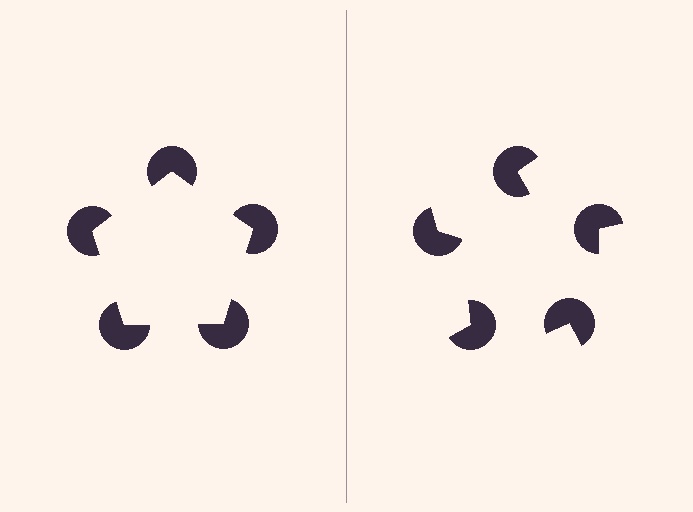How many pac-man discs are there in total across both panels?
10 — 5 on each side.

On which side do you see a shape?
An illusory pentagon appears on the left side. On the right side the wedge cuts are rotated, so no coherent shape forms.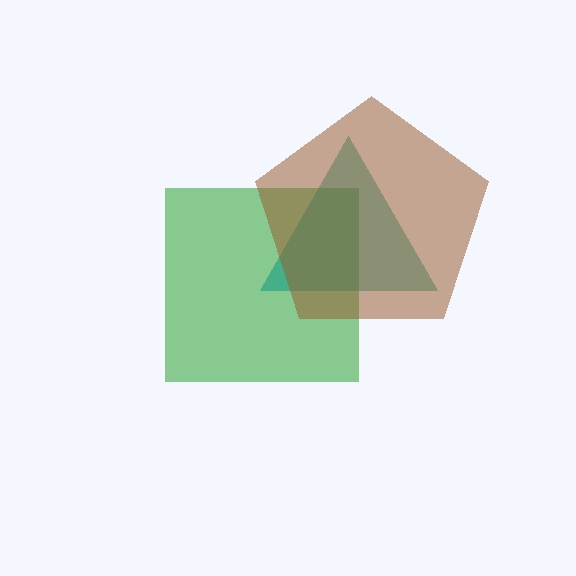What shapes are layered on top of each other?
The layered shapes are: a green square, a teal triangle, a brown pentagon.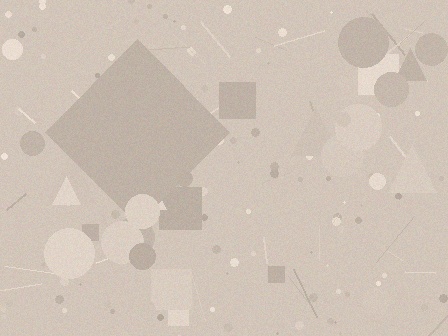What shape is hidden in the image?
A diamond is hidden in the image.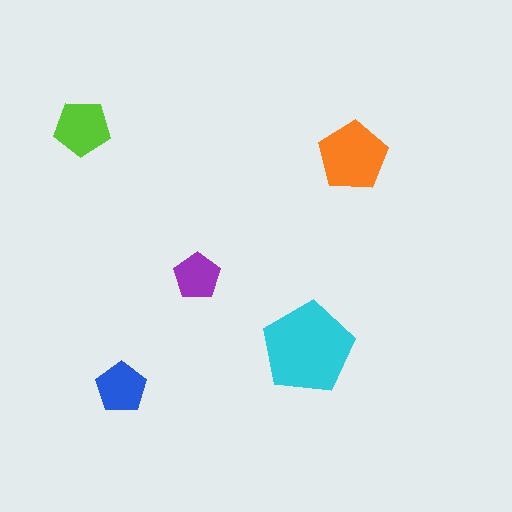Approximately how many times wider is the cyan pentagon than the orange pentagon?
About 1.5 times wider.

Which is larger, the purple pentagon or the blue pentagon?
The blue one.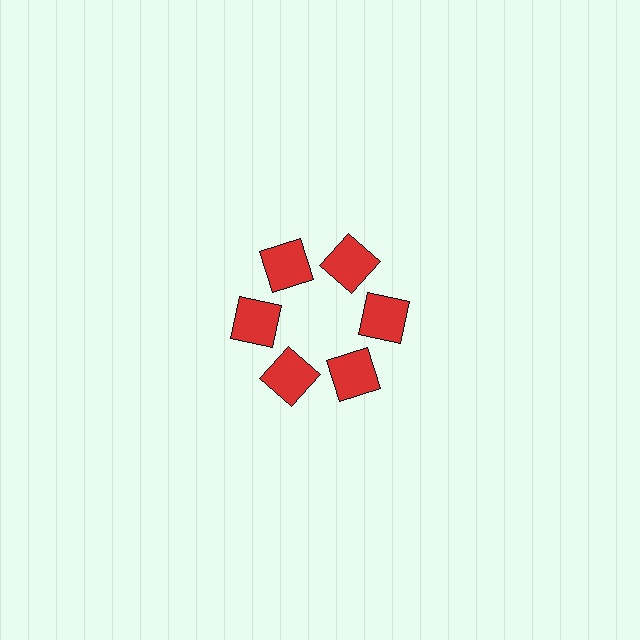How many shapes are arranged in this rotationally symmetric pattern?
There are 6 shapes, arranged in 6 groups of 1.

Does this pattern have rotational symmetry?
Yes, this pattern has 6-fold rotational symmetry. It looks the same after rotating 60 degrees around the center.